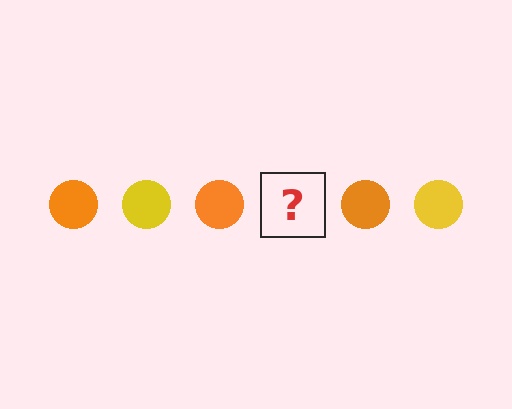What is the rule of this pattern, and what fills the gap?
The rule is that the pattern cycles through orange, yellow circles. The gap should be filled with a yellow circle.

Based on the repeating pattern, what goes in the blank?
The blank should be a yellow circle.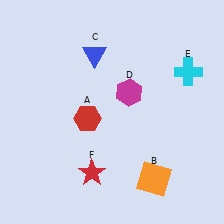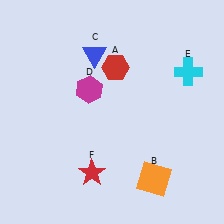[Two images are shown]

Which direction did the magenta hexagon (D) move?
The magenta hexagon (D) moved left.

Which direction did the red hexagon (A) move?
The red hexagon (A) moved up.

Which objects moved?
The objects that moved are: the red hexagon (A), the magenta hexagon (D).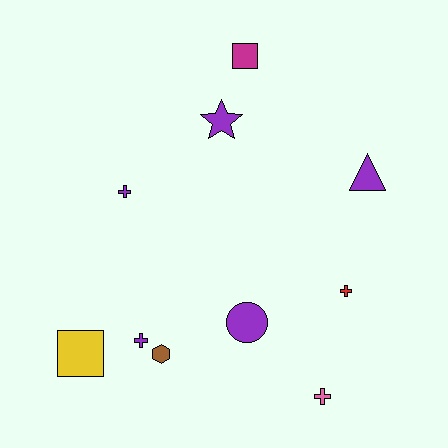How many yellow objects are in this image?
There is 1 yellow object.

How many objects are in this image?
There are 10 objects.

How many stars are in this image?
There is 1 star.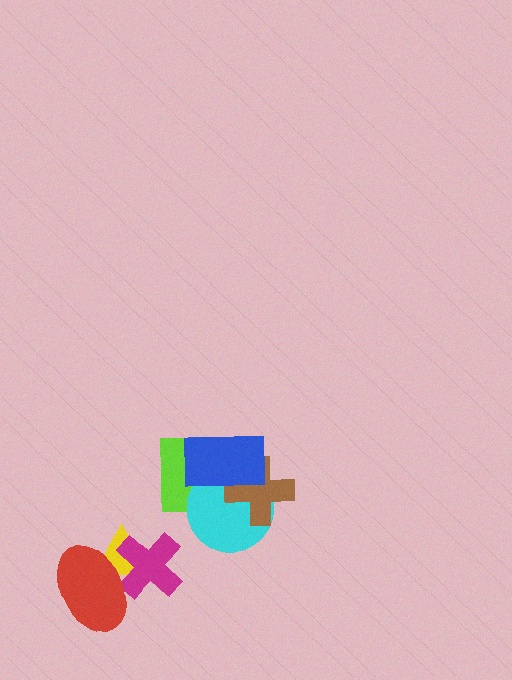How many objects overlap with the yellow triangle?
2 objects overlap with the yellow triangle.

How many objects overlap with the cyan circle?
3 objects overlap with the cyan circle.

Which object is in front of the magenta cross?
The red ellipse is in front of the magenta cross.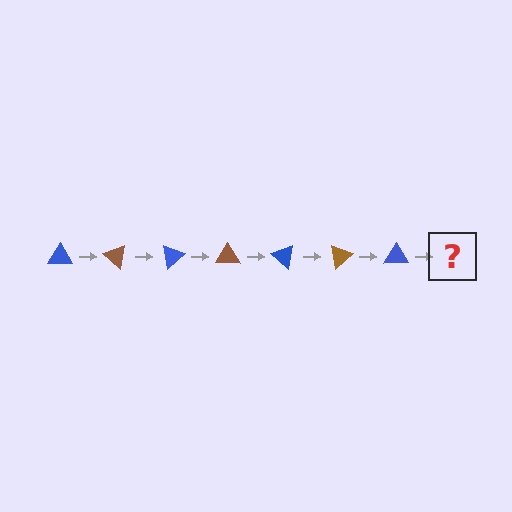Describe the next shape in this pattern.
It should be a brown triangle, rotated 280 degrees from the start.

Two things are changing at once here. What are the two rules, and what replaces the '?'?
The two rules are that it rotates 40 degrees each step and the color cycles through blue and brown. The '?' should be a brown triangle, rotated 280 degrees from the start.